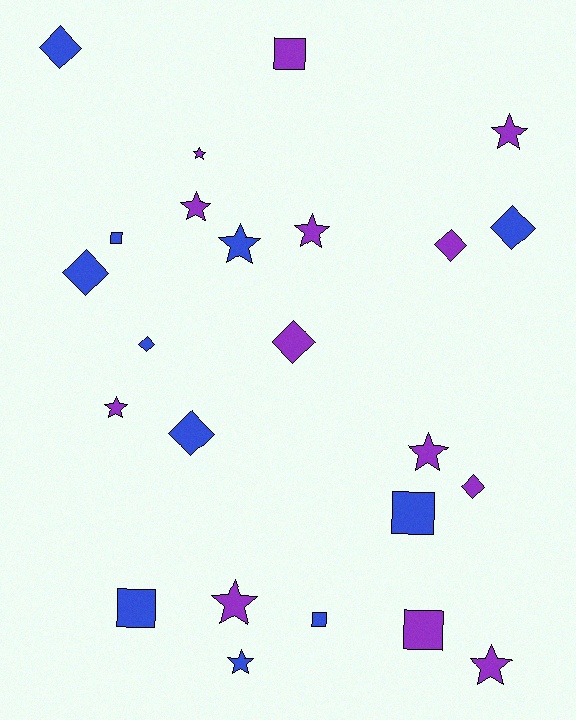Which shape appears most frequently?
Star, with 10 objects.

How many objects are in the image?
There are 24 objects.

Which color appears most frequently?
Purple, with 13 objects.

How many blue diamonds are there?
There are 5 blue diamonds.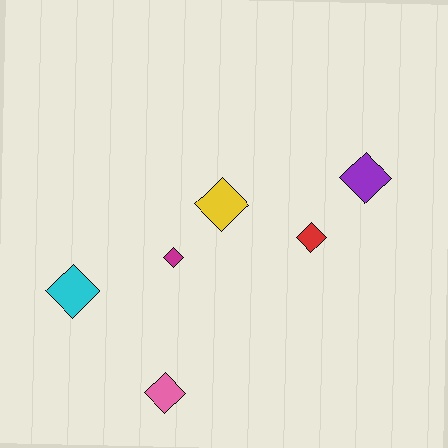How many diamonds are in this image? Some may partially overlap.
There are 6 diamonds.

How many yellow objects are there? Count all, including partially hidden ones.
There is 1 yellow object.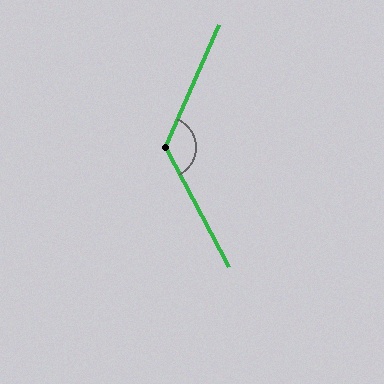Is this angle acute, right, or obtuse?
It is obtuse.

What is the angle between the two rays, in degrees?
Approximately 128 degrees.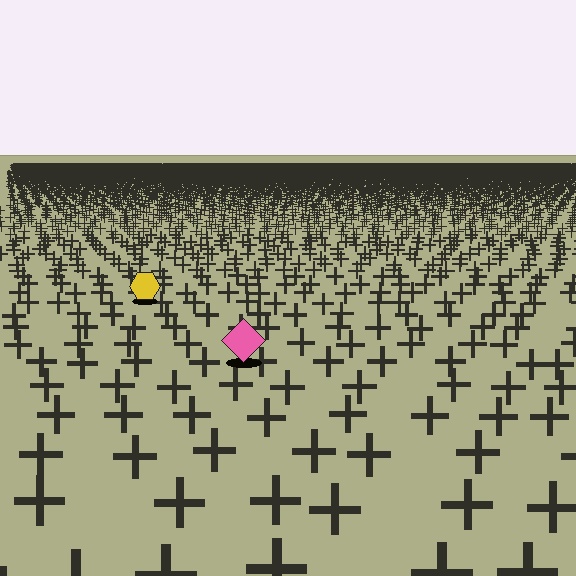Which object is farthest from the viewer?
The yellow hexagon is farthest from the viewer. It appears smaller and the ground texture around it is denser.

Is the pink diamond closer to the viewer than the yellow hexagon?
Yes. The pink diamond is closer — you can tell from the texture gradient: the ground texture is coarser near it.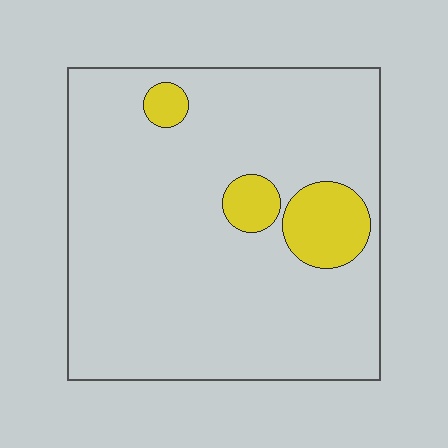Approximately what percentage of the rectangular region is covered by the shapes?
Approximately 10%.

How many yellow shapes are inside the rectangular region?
3.